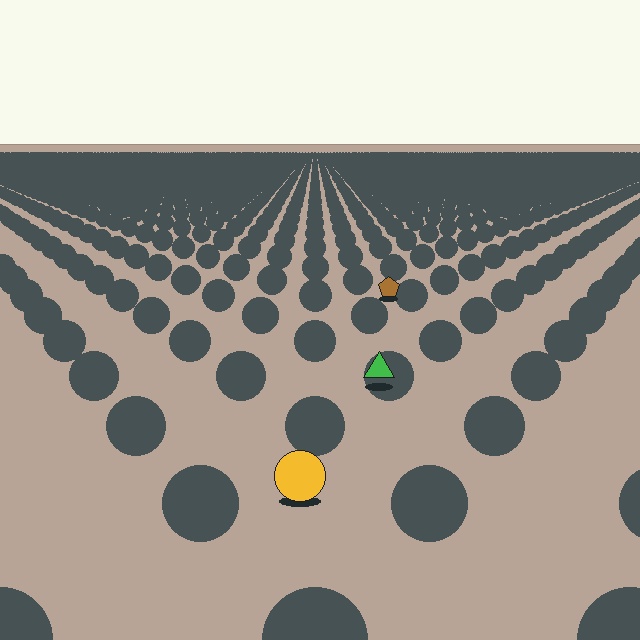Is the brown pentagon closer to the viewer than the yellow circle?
No. The yellow circle is closer — you can tell from the texture gradient: the ground texture is coarser near it.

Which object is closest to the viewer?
The yellow circle is closest. The texture marks near it are larger and more spread out.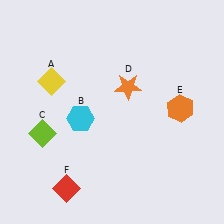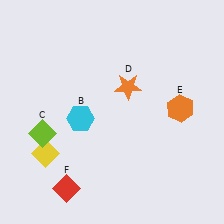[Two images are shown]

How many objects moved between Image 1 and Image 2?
1 object moved between the two images.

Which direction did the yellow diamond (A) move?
The yellow diamond (A) moved down.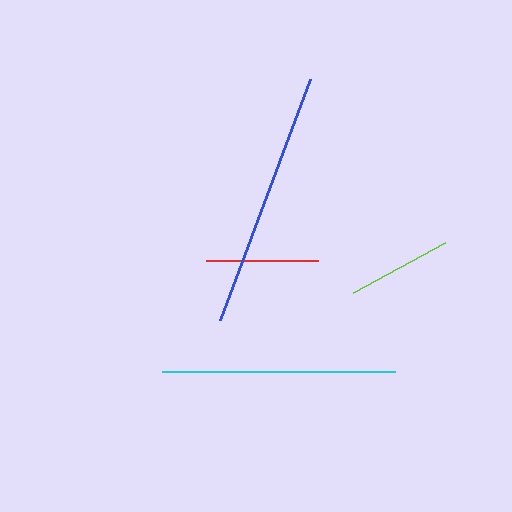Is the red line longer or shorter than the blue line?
The blue line is longer than the red line.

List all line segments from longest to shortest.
From longest to shortest: blue, cyan, red, lime.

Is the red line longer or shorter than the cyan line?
The cyan line is longer than the red line.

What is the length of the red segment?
The red segment is approximately 112 pixels long.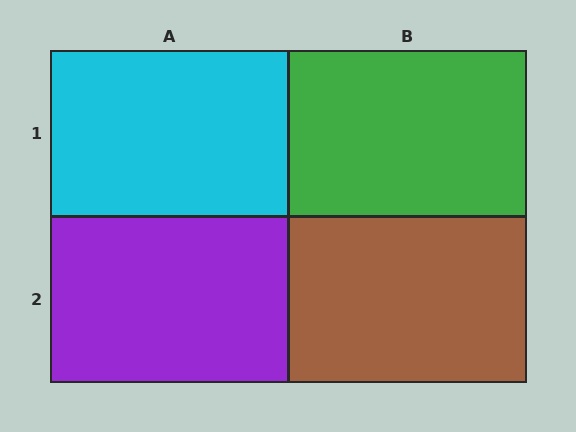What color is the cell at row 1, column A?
Cyan.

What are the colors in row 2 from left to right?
Purple, brown.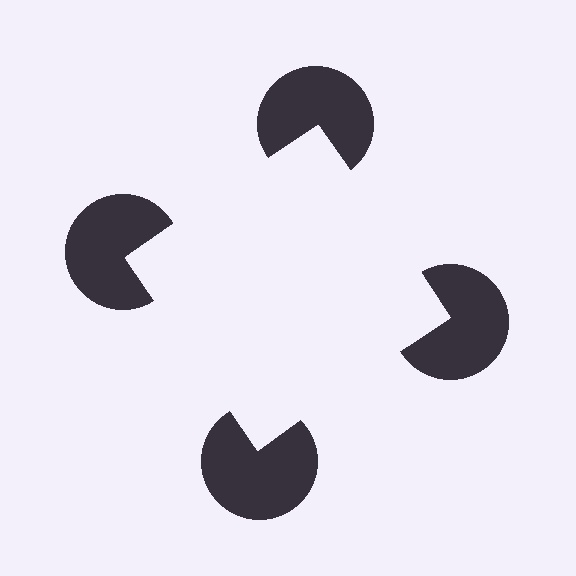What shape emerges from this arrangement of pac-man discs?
An illusory square — its edges are inferred from the aligned wedge cuts in the pac-man discs, not physically drawn.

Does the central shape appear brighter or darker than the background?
It typically appears slightly brighter than the background, even though no actual brightness change is drawn.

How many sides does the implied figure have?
4 sides.